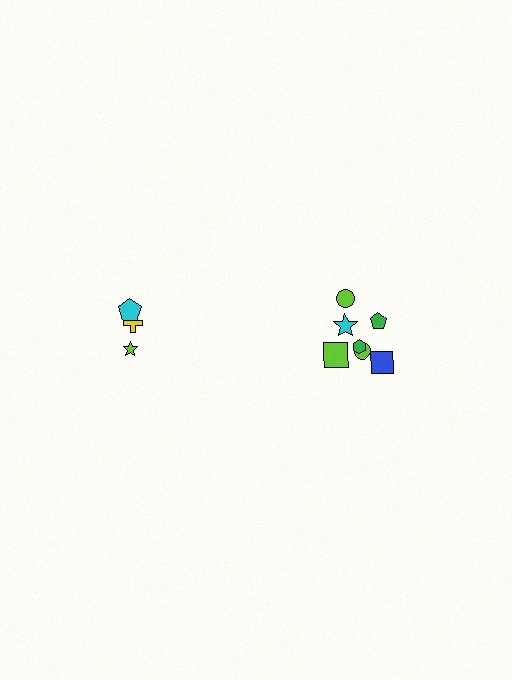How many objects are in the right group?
There are 7 objects.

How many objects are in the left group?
There are 3 objects.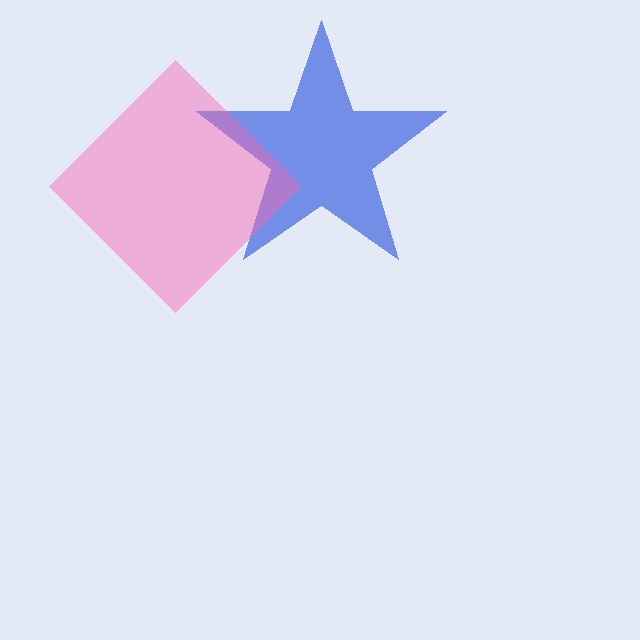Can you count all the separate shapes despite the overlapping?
Yes, there are 2 separate shapes.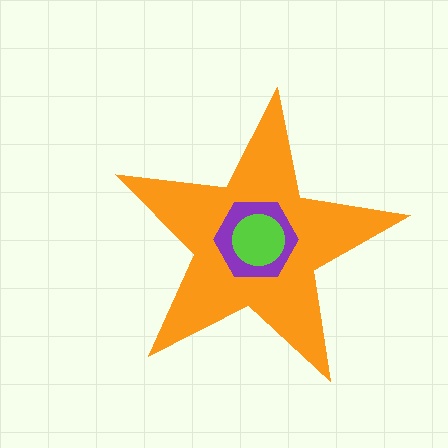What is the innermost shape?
The lime circle.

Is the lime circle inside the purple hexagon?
Yes.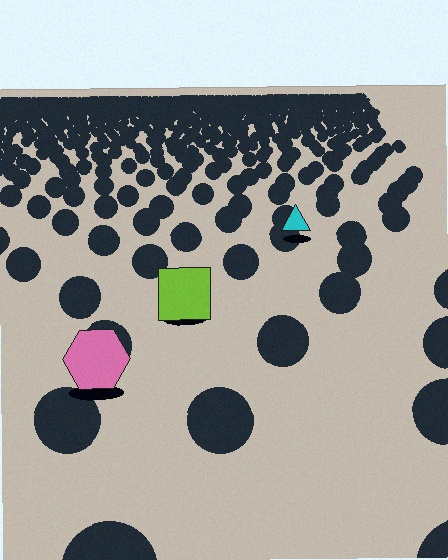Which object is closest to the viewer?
The pink hexagon is closest. The texture marks near it are larger and more spread out.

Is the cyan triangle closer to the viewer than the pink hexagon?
No. The pink hexagon is closer — you can tell from the texture gradient: the ground texture is coarser near it.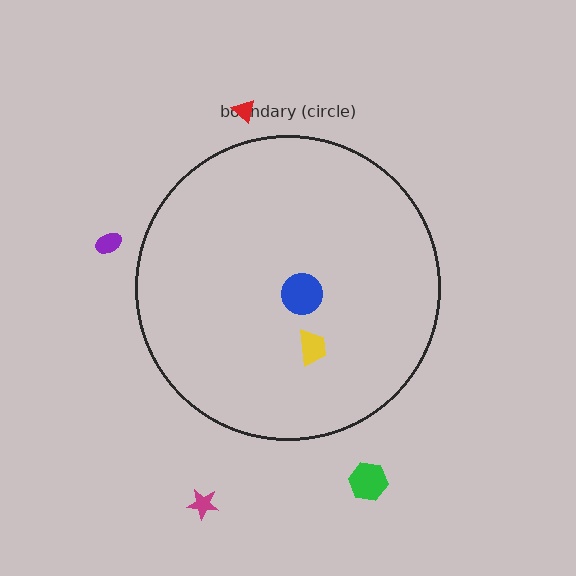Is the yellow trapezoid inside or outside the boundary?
Inside.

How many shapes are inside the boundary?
2 inside, 4 outside.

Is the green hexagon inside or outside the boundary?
Outside.